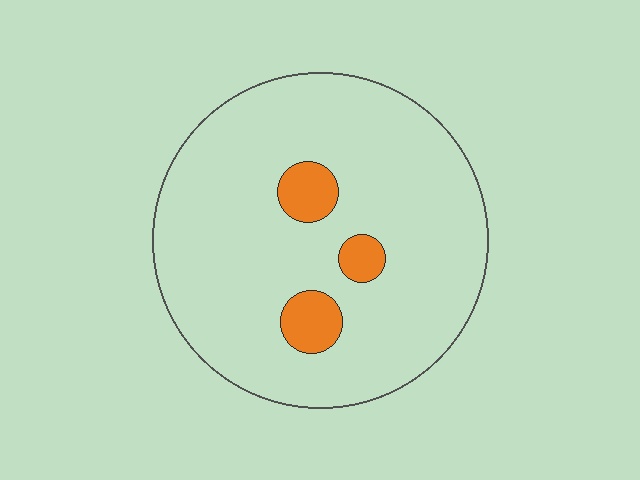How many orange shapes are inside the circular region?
3.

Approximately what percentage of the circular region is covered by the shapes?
Approximately 10%.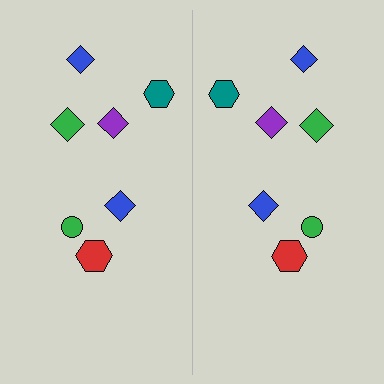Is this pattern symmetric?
Yes, this pattern has bilateral (reflection) symmetry.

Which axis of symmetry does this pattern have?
The pattern has a vertical axis of symmetry running through the center of the image.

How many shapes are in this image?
There are 14 shapes in this image.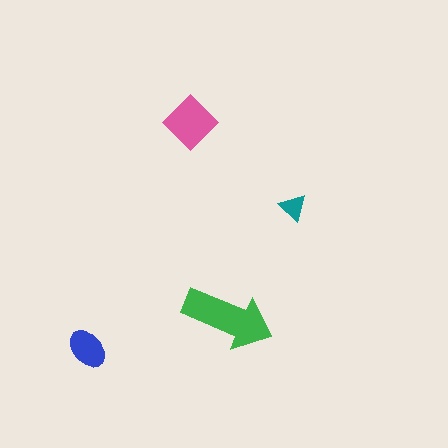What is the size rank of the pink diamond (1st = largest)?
2nd.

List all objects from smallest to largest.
The teal triangle, the blue ellipse, the pink diamond, the green arrow.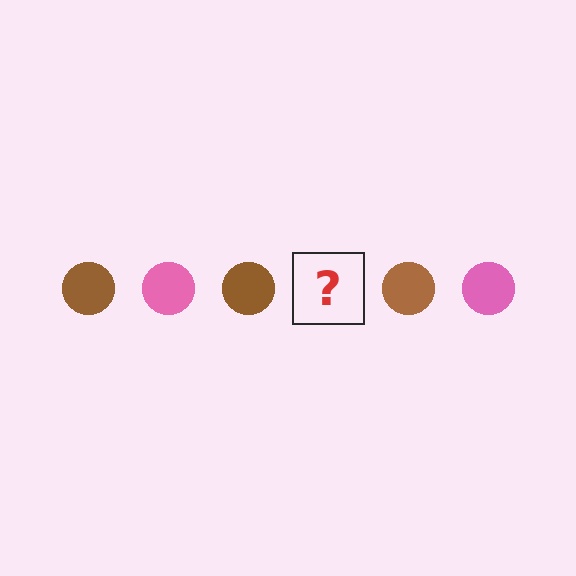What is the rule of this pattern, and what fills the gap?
The rule is that the pattern cycles through brown, pink circles. The gap should be filled with a pink circle.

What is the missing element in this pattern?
The missing element is a pink circle.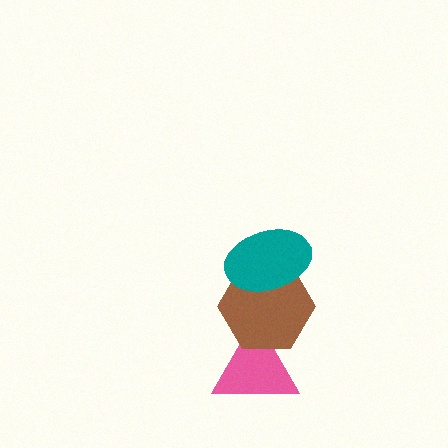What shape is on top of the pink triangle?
The brown hexagon is on top of the pink triangle.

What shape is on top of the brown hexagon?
The teal ellipse is on top of the brown hexagon.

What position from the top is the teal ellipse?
The teal ellipse is 1st from the top.